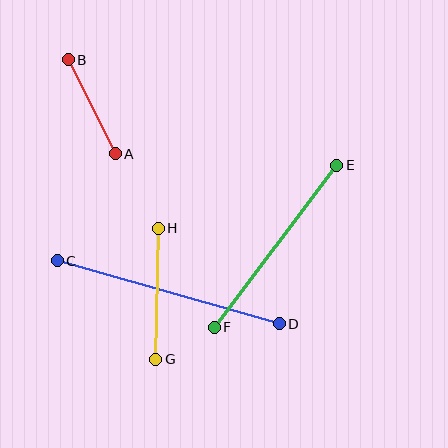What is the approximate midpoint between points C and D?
The midpoint is at approximately (168, 292) pixels.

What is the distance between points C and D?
The distance is approximately 231 pixels.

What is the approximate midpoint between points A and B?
The midpoint is at approximately (92, 107) pixels.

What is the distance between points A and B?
The distance is approximately 105 pixels.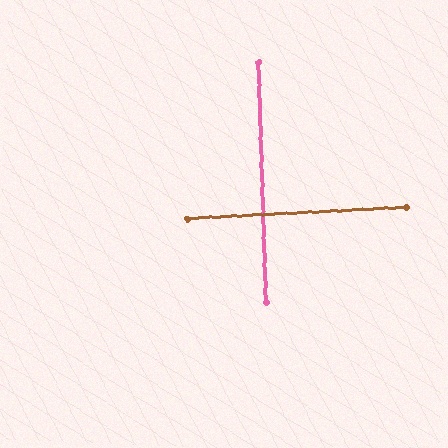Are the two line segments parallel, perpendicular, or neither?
Perpendicular — they meet at approximately 89°.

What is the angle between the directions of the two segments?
Approximately 89 degrees.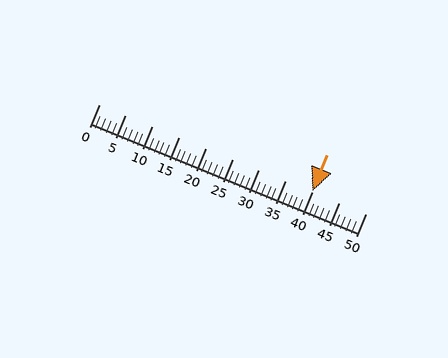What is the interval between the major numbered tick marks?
The major tick marks are spaced 5 units apart.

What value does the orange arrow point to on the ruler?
The orange arrow points to approximately 40.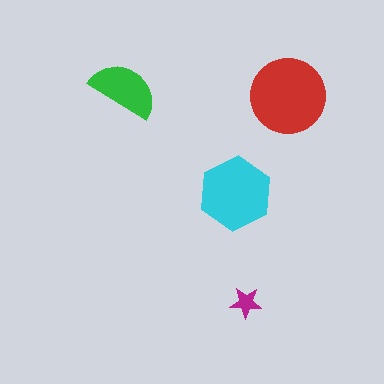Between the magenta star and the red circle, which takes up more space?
The red circle.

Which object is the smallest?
The magenta star.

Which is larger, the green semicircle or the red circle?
The red circle.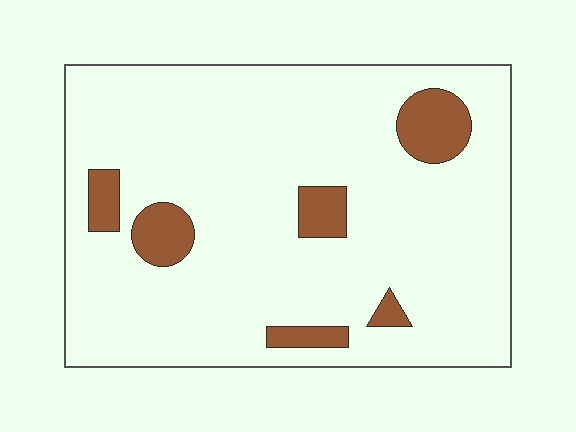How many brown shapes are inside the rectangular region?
6.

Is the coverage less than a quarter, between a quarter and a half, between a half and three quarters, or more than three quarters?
Less than a quarter.